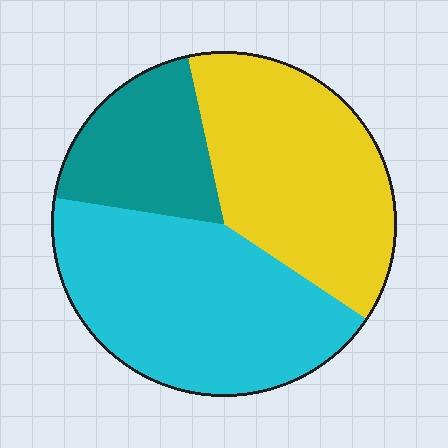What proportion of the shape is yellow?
Yellow covers about 40% of the shape.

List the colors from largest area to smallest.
From largest to smallest: cyan, yellow, teal.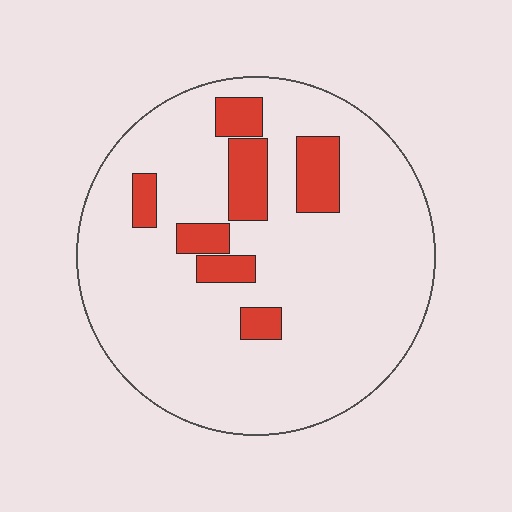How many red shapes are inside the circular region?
7.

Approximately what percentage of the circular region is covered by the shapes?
Approximately 15%.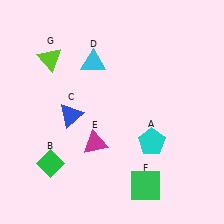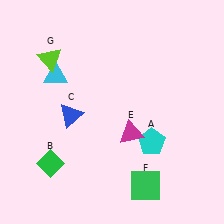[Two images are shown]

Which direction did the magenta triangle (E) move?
The magenta triangle (E) moved right.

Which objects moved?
The objects that moved are: the cyan triangle (D), the magenta triangle (E).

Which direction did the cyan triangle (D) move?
The cyan triangle (D) moved left.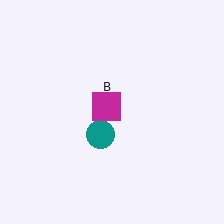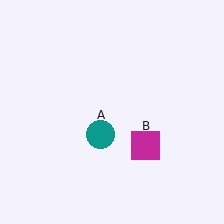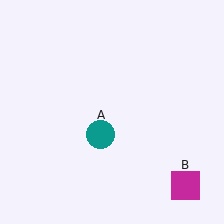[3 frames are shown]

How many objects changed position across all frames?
1 object changed position: magenta square (object B).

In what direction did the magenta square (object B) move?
The magenta square (object B) moved down and to the right.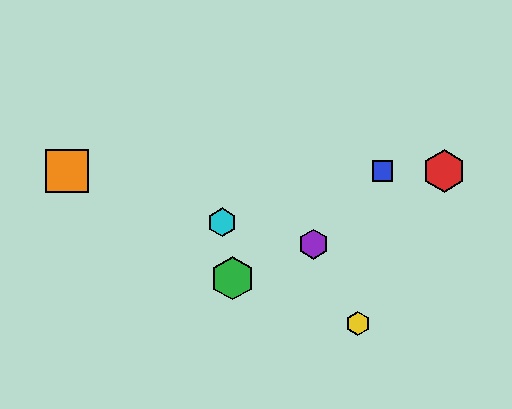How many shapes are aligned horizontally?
3 shapes (the red hexagon, the blue square, the orange square) are aligned horizontally.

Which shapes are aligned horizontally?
The red hexagon, the blue square, the orange square are aligned horizontally.